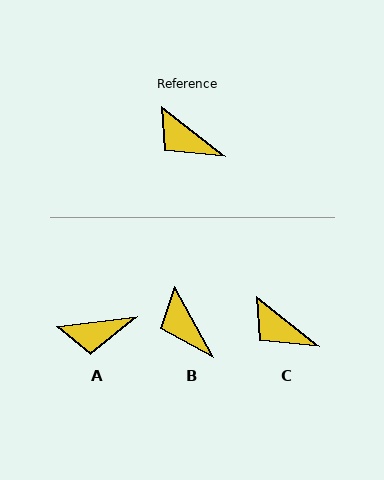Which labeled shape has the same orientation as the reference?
C.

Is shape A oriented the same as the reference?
No, it is off by about 45 degrees.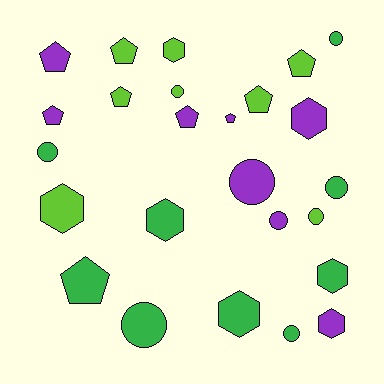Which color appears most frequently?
Green, with 9 objects.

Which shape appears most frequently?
Circle, with 9 objects.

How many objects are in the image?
There are 25 objects.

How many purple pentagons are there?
There are 4 purple pentagons.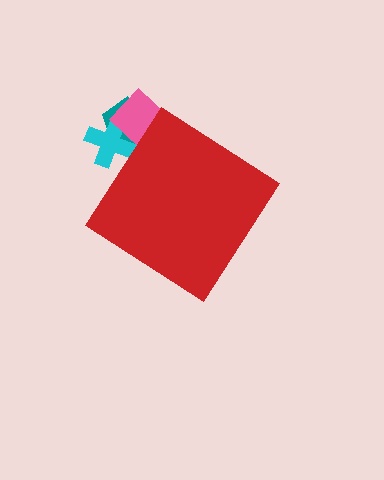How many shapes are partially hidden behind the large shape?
3 shapes are partially hidden.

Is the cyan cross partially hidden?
Yes, the cyan cross is partially hidden behind the red diamond.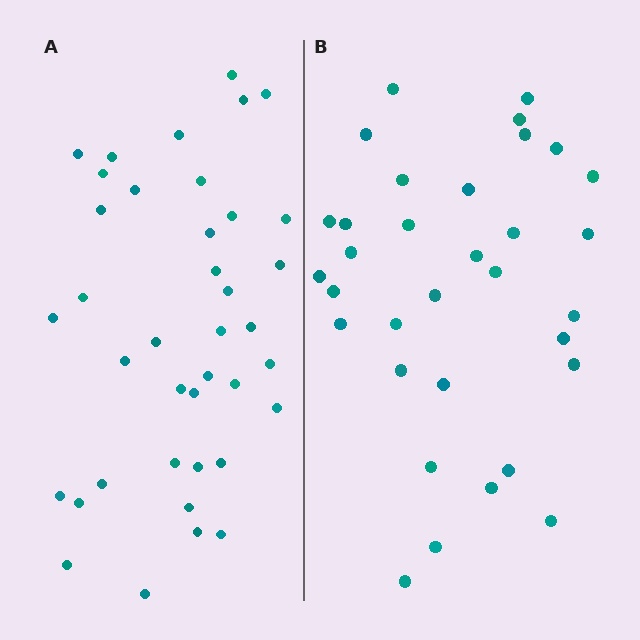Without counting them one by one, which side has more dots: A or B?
Region A (the left region) has more dots.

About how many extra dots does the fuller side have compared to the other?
Region A has about 6 more dots than region B.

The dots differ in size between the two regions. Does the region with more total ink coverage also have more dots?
No. Region B has more total ink coverage because its dots are larger, but region A actually contains more individual dots. Total area can be misleading — the number of items is what matters here.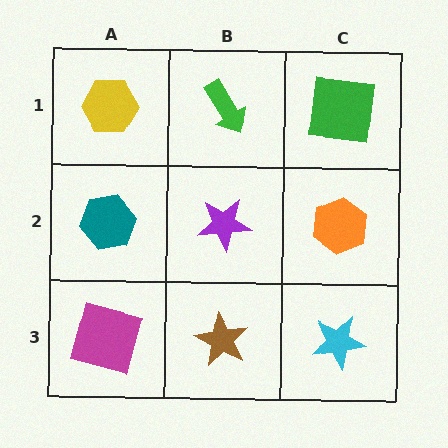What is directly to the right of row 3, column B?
A cyan star.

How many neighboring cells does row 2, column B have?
4.